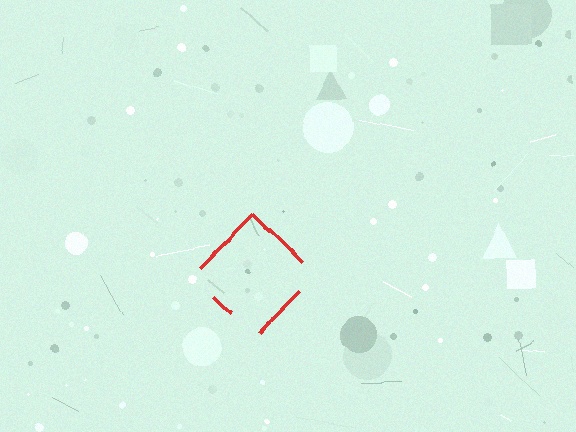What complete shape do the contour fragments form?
The contour fragments form a diamond.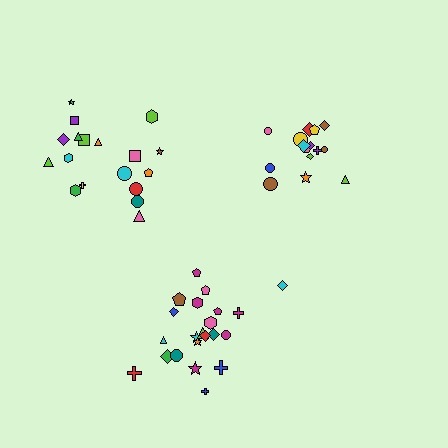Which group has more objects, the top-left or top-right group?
The top-left group.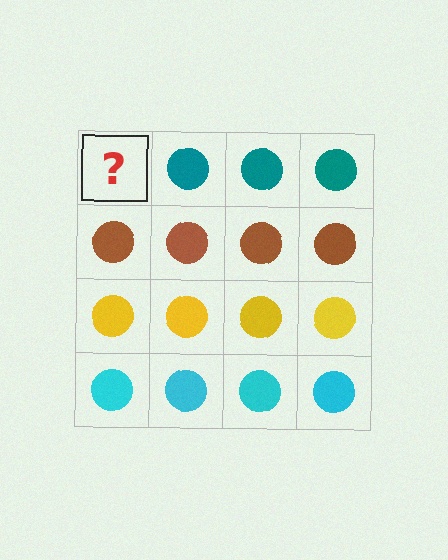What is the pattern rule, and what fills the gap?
The rule is that each row has a consistent color. The gap should be filled with a teal circle.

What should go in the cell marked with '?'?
The missing cell should contain a teal circle.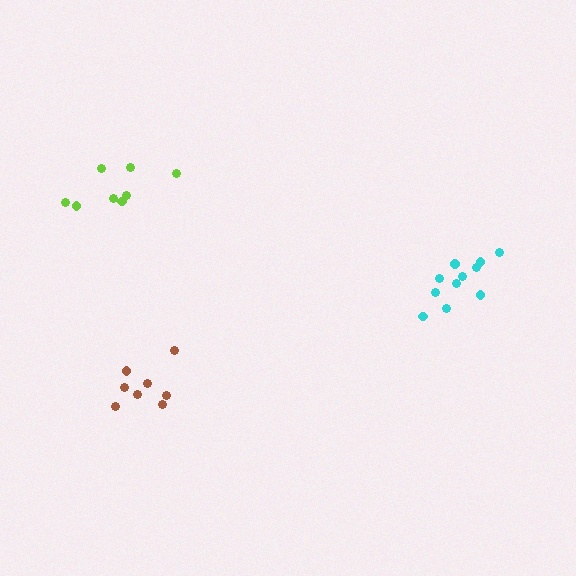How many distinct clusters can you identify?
There are 3 distinct clusters.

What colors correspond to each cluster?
The clusters are colored: brown, cyan, lime.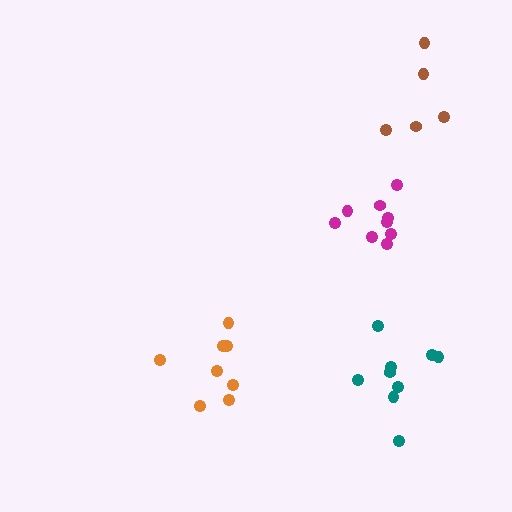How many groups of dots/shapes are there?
There are 4 groups.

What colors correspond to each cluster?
The clusters are colored: brown, magenta, orange, teal.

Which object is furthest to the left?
The orange cluster is leftmost.